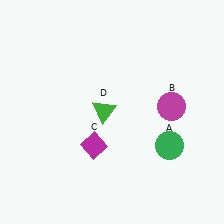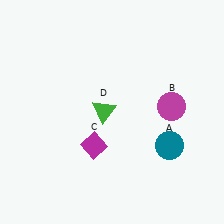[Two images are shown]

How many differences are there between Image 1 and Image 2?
There is 1 difference between the two images.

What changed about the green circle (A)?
In Image 1, A is green. In Image 2, it changed to teal.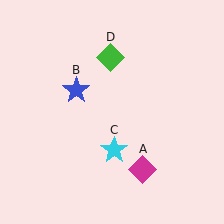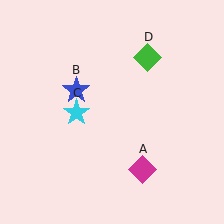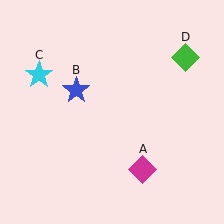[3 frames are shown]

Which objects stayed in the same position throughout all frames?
Magenta diamond (object A) and blue star (object B) remained stationary.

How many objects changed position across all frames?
2 objects changed position: cyan star (object C), green diamond (object D).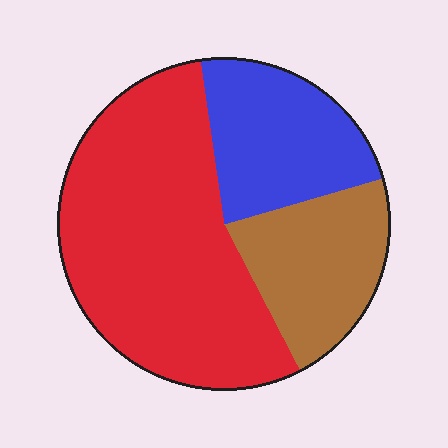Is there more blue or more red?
Red.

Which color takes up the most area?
Red, at roughly 55%.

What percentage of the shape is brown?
Brown covers 22% of the shape.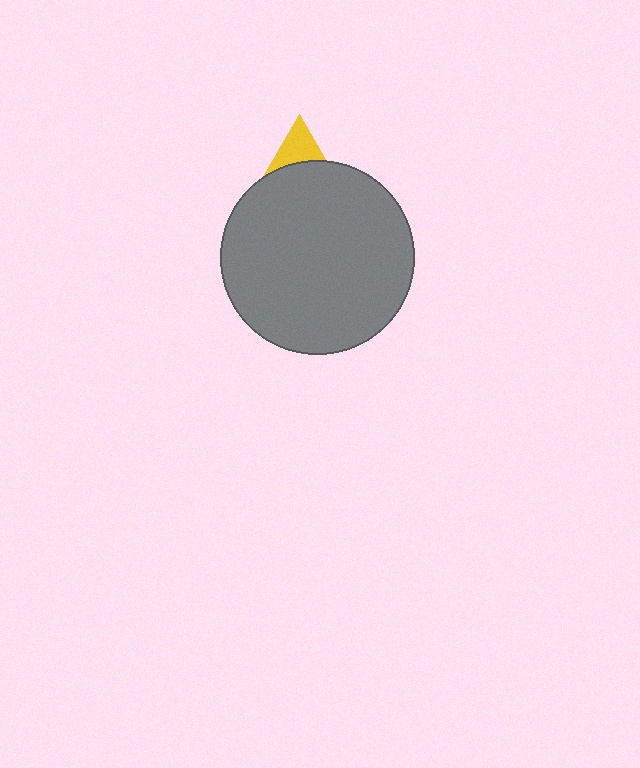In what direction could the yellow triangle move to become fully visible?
The yellow triangle could move up. That would shift it out from behind the gray circle entirely.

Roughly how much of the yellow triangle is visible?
A small part of it is visible (roughly 31%).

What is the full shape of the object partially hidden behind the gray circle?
The partially hidden object is a yellow triangle.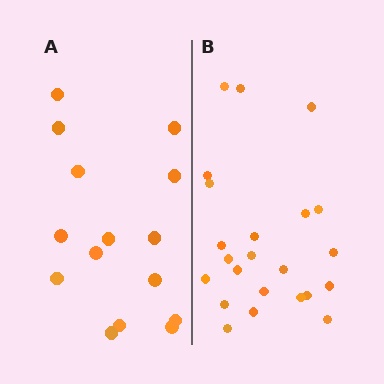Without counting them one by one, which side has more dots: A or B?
Region B (the right region) has more dots.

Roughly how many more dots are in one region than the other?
Region B has roughly 8 or so more dots than region A.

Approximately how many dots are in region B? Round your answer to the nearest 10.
About 20 dots. (The exact count is 23, which rounds to 20.)